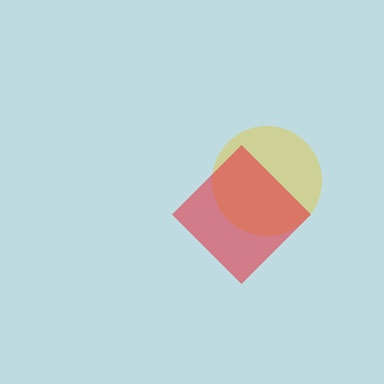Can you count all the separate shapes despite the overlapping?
Yes, there are 2 separate shapes.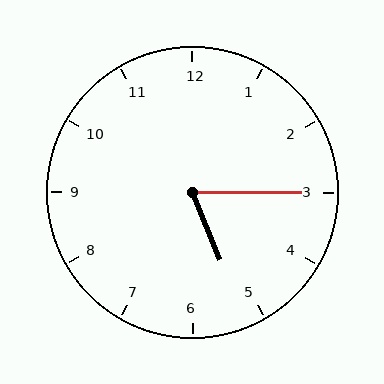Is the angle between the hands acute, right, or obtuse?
It is acute.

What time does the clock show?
5:15.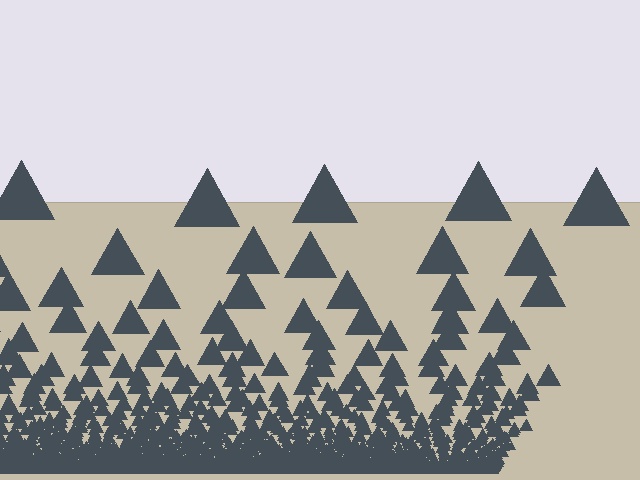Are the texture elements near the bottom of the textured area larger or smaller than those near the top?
Smaller. The gradient is inverted — elements near the bottom are smaller and denser.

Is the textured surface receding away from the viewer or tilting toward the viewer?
The surface appears to tilt toward the viewer. Texture elements get larger and sparser toward the top.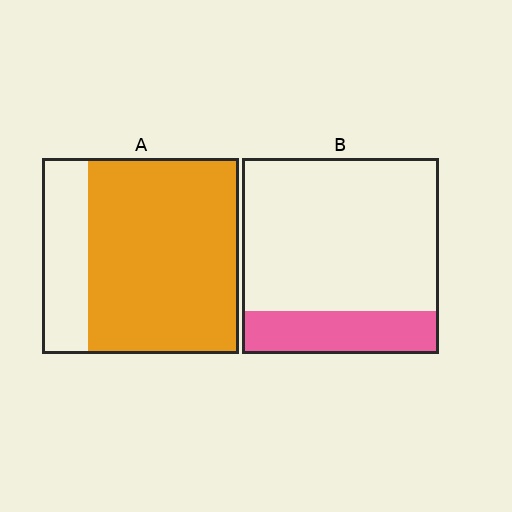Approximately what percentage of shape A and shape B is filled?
A is approximately 75% and B is approximately 20%.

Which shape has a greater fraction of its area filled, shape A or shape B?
Shape A.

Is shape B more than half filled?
No.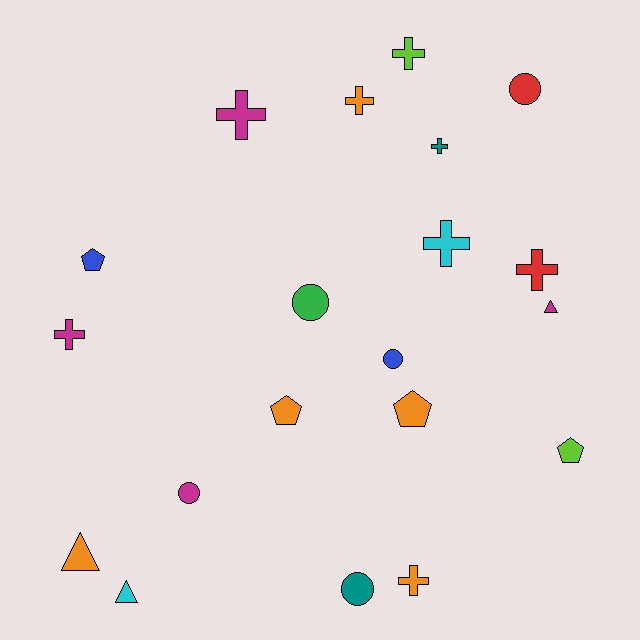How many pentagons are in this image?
There are 4 pentagons.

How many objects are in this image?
There are 20 objects.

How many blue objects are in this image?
There are 2 blue objects.